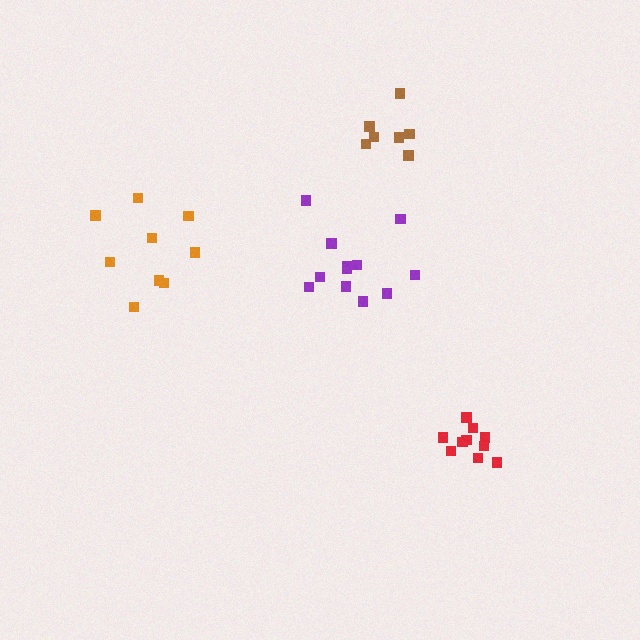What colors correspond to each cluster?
The clusters are colored: purple, red, orange, brown.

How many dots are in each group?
Group 1: 12 dots, Group 2: 10 dots, Group 3: 9 dots, Group 4: 7 dots (38 total).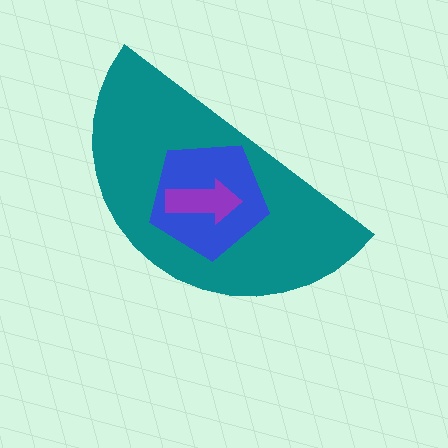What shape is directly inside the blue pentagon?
The purple arrow.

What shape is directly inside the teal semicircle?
The blue pentagon.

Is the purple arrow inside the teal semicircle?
Yes.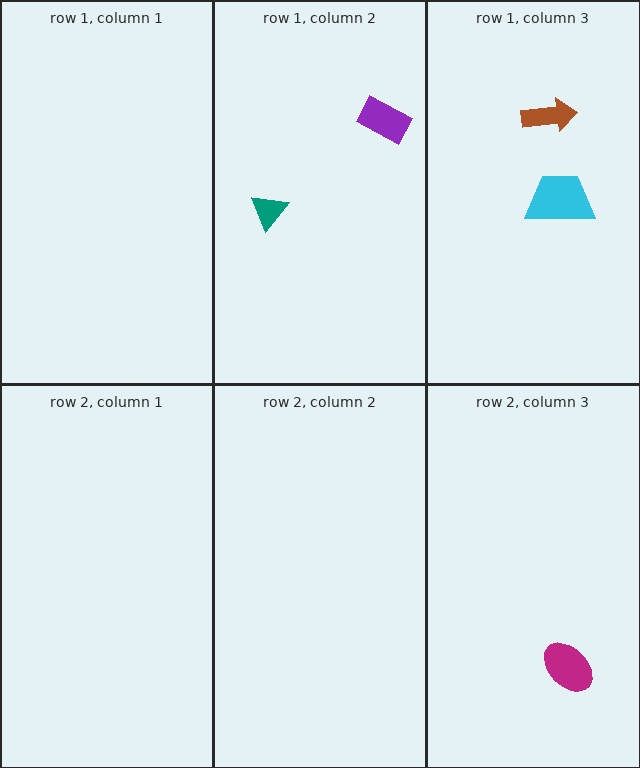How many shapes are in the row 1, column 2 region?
2.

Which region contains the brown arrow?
The row 1, column 3 region.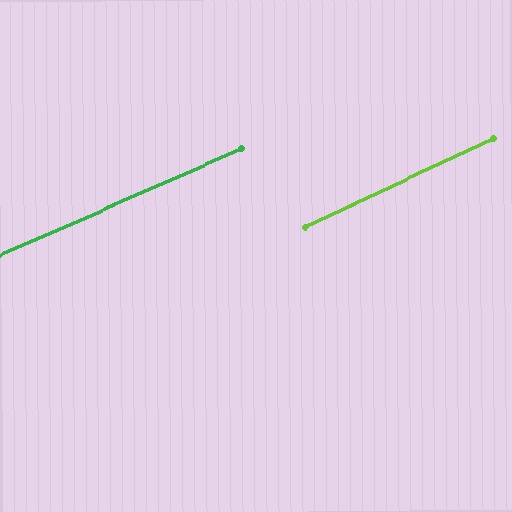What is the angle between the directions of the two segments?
Approximately 2 degrees.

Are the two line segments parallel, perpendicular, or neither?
Parallel — their directions differ by only 1.6°.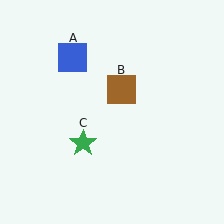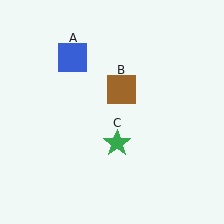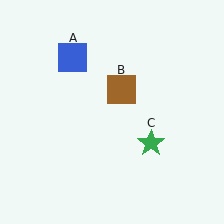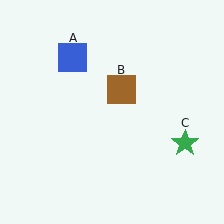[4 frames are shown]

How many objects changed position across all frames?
1 object changed position: green star (object C).